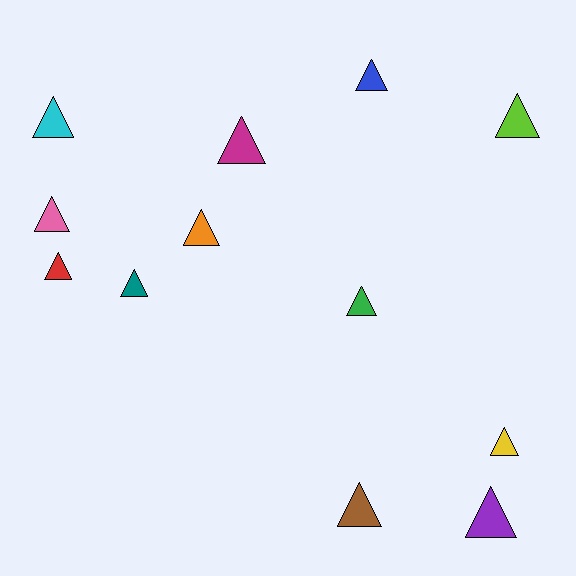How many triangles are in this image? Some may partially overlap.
There are 12 triangles.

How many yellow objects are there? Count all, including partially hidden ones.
There is 1 yellow object.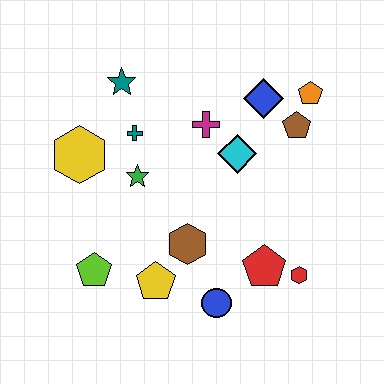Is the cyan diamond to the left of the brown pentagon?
Yes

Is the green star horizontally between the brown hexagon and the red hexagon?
No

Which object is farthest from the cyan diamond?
The lime pentagon is farthest from the cyan diamond.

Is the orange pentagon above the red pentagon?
Yes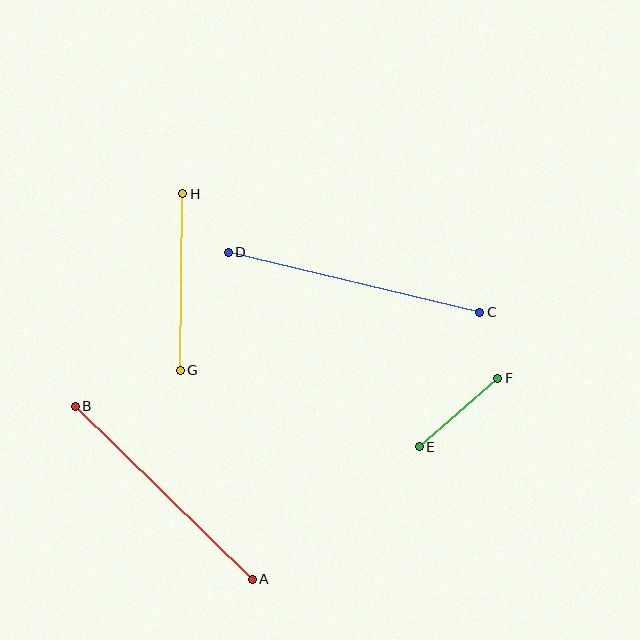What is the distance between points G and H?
The distance is approximately 177 pixels.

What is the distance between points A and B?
The distance is approximately 247 pixels.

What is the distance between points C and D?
The distance is approximately 258 pixels.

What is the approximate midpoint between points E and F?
The midpoint is at approximately (459, 412) pixels.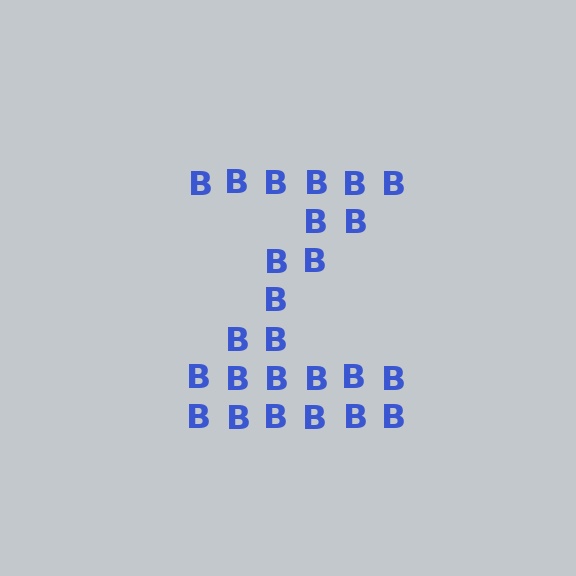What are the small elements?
The small elements are letter B's.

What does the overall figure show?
The overall figure shows the letter Z.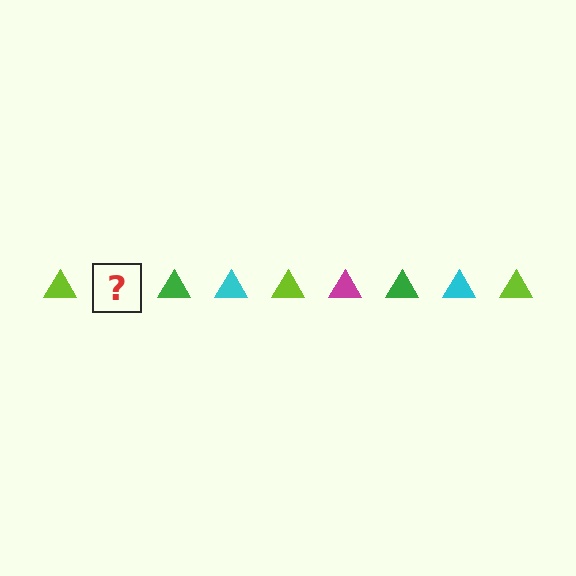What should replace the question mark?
The question mark should be replaced with a magenta triangle.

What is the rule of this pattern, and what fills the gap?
The rule is that the pattern cycles through lime, magenta, green, cyan triangles. The gap should be filled with a magenta triangle.